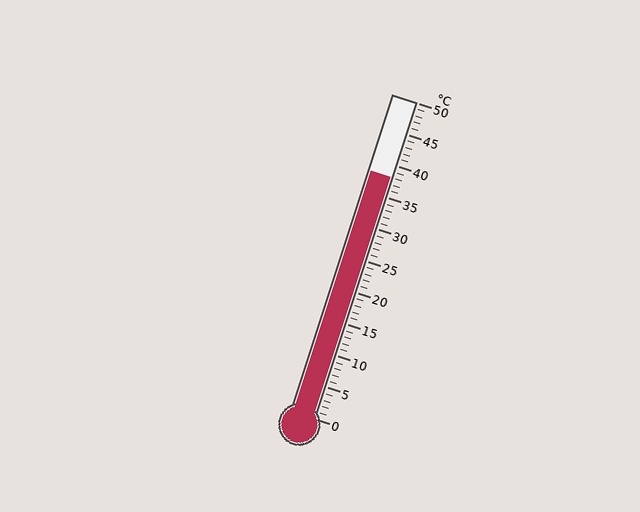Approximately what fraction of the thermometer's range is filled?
The thermometer is filled to approximately 75% of its range.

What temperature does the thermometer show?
The thermometer shows approximately 38°C.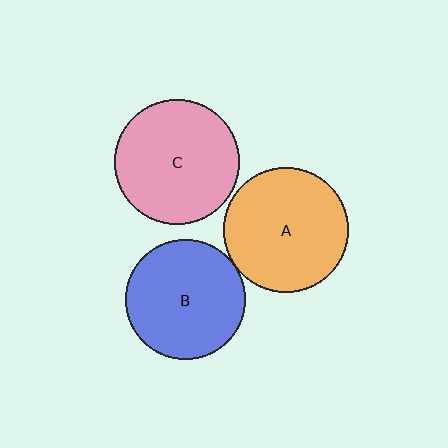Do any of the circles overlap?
No, none of the circles overlap.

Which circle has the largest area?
Circle C (pink).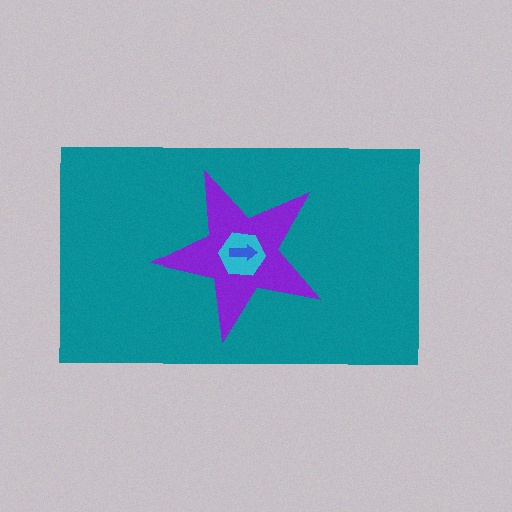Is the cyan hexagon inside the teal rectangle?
Yes.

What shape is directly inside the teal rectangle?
The purple star.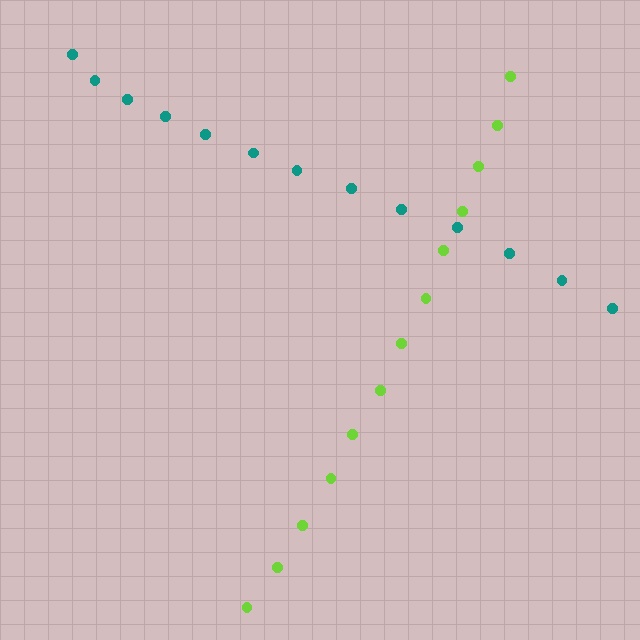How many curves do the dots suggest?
There are 2 distinct paths.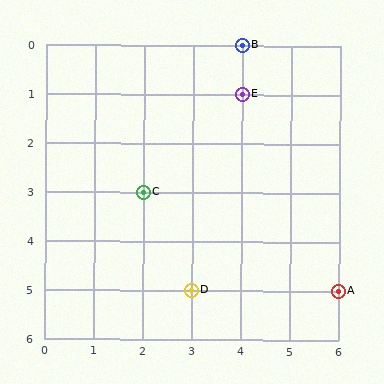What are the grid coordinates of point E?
Point E is at grid coordinates (4, 1).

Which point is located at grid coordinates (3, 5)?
Point D is at (3, 5).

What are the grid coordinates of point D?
Point D is at grid coordinates (3, 5).